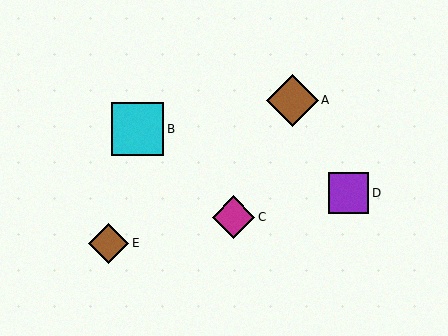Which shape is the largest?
The cyan square (labeled B) is the largest.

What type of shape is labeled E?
Shape E is a brown diamond.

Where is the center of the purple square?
The center of the purple square is at (349, 193).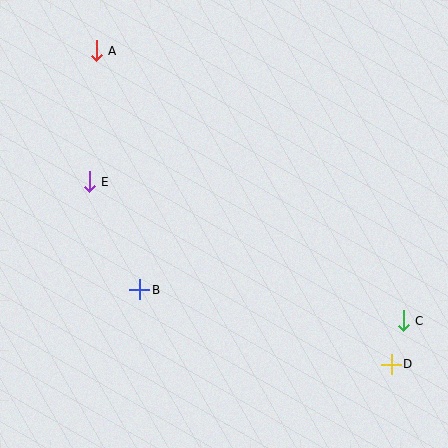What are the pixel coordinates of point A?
Point A is at (96, 51).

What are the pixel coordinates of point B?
Point B is at (140, 290).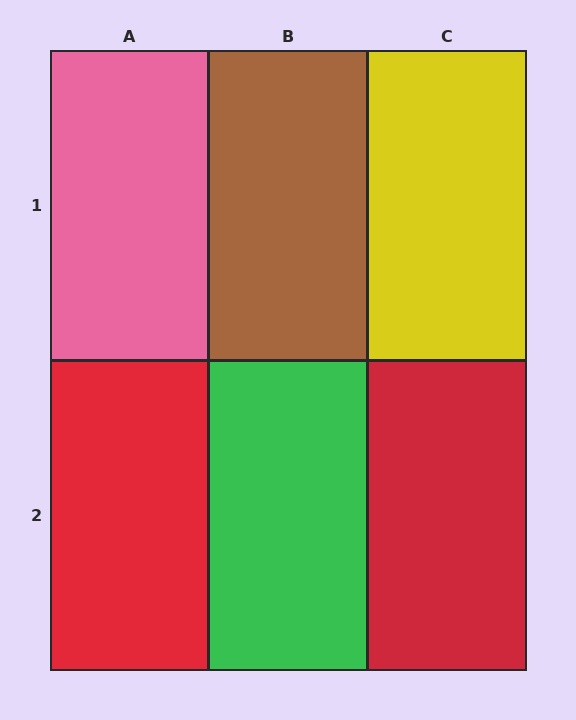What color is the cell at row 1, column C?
Yellow.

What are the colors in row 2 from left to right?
Red, green, red.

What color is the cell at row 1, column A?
Pink.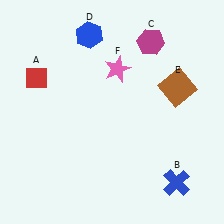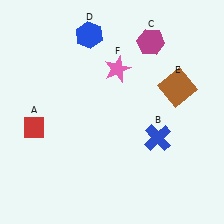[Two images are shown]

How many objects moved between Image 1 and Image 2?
2 objects moved between the two images.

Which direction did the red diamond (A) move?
The red diamond (A) moved down.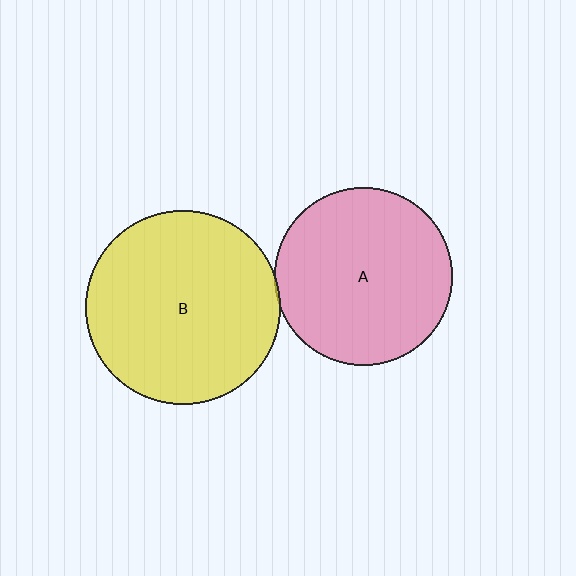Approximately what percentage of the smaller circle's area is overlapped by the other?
Approximately 5%.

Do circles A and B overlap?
Yes.